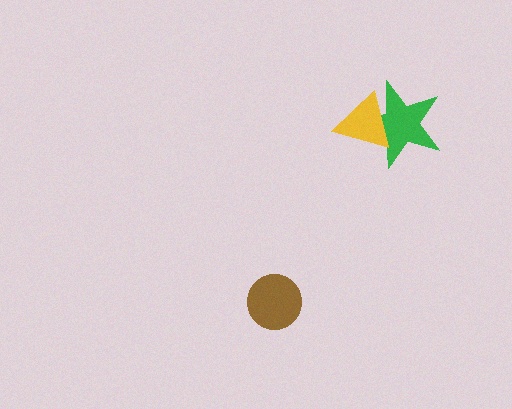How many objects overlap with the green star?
1 object overlaps with the green star.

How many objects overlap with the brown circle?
0 objects overlap with the brown circle.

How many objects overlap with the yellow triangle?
1 object overlaps with the yellow triangle.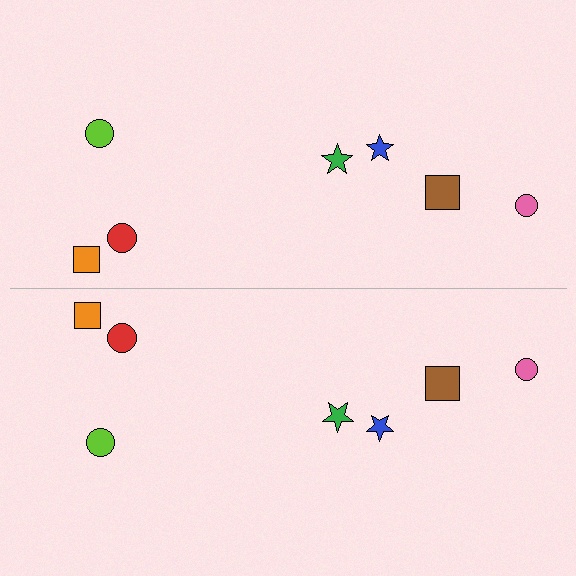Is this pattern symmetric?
Yes, this pattern has bilateral (reflection) symmetry.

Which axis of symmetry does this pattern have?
The pattern has a horizontal axis of symmetry running through the center of the image.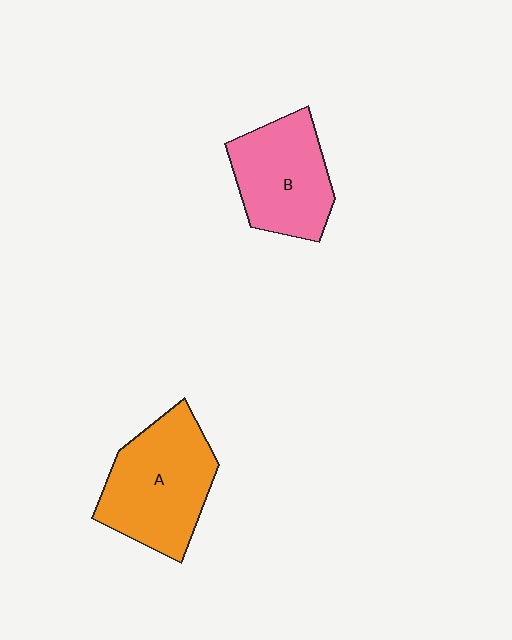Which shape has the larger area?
Shape A (orange).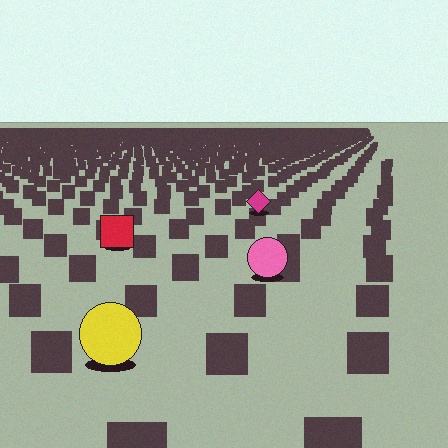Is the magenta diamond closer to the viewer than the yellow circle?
No. The yellow circle is closer — you can tell from the texture gradient: the ground texture is coarser near it.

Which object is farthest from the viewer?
The magenta diamond is farthest from the viewer. It appears smaller and the ground texture around it is denser.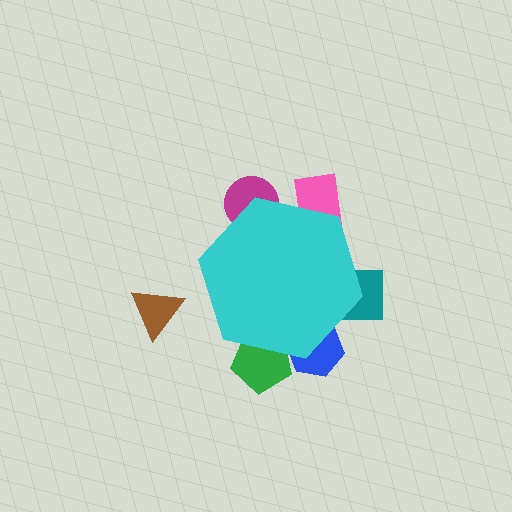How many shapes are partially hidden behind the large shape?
5 shapes are partially hidden.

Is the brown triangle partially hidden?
No, the brown triangle is fully visible.